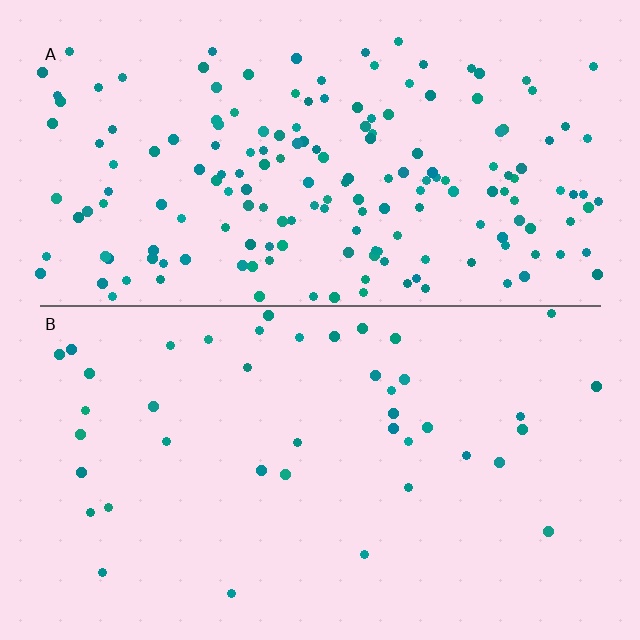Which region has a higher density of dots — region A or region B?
A (the top).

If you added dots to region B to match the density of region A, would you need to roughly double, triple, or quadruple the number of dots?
Approximately quadruple.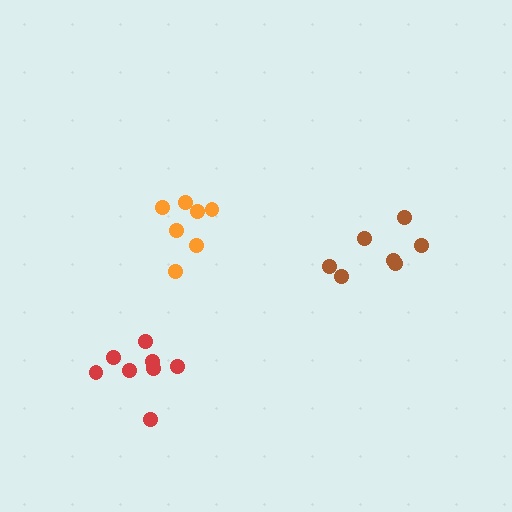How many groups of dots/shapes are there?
There are 3 groups.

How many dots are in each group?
Group 1: 7 dots, Group 2: 8 dots, Group 3: 7 dots (22 total).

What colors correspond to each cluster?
The clusters are colored: brown, red, orange.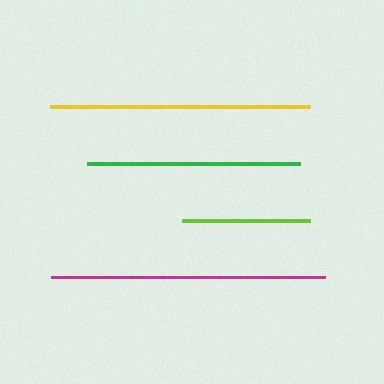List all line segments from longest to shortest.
From longest to shortest: magenta, yellow, green, lime.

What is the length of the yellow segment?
The yellow segment is approximately 260 pixels long.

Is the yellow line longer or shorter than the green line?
The yellow line is longer than the green line.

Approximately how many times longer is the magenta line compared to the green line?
The magenta line is approximately 1.3 times the length of the green line.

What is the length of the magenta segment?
The magenta segment is approximately 274 pixels long.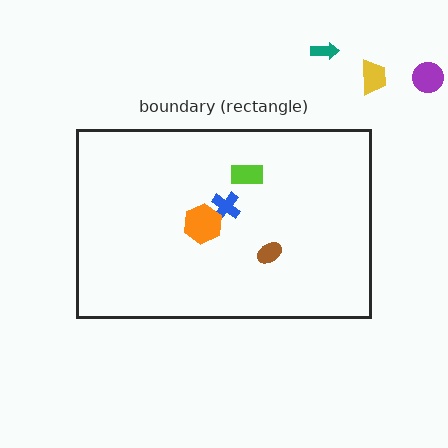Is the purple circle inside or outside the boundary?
Outside.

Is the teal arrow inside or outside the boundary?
Outside.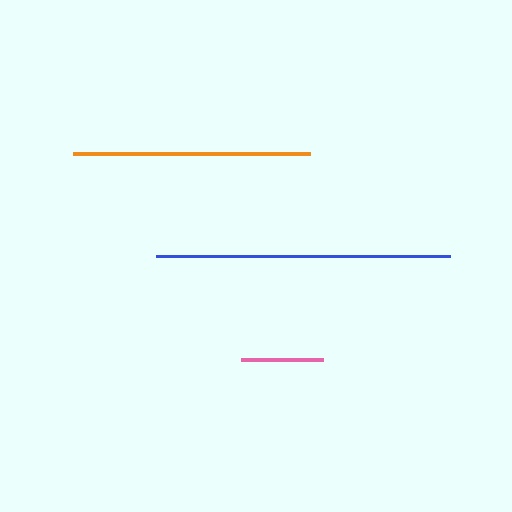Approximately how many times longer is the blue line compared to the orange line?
The blue line is approximately 1.2 times the length of the orange line.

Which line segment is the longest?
The blue line is the longest at approximately 293 pixels.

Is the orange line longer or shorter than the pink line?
The orange line is longer than the pink line.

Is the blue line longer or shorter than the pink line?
The blue line is longer than the pink line.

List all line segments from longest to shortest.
From longest to shortest: blue, orange, pink.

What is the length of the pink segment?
The pink segment is approximately 81 pixels long.